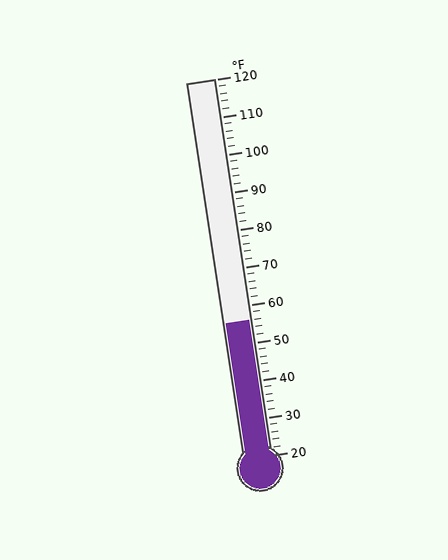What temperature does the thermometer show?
The thermometer shows approximately 56°F.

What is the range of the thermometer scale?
The thermometer scale ranges from 20°F to 120°F.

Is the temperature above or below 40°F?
The temperature is above 40°F.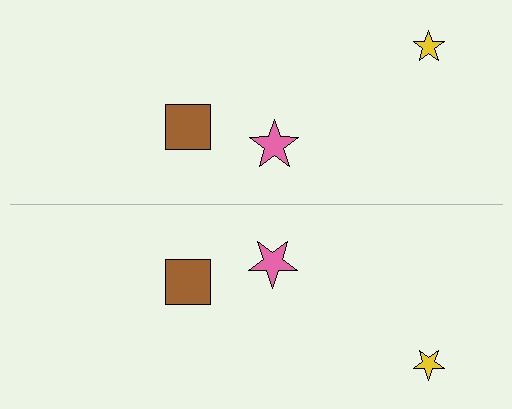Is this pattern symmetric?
Yes, this pattern has bilateral (reflection) symmetry.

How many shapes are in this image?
There are 6 shapes in this image.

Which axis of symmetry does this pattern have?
The pattern has a horizontal axis of symmetry running through the center of the image.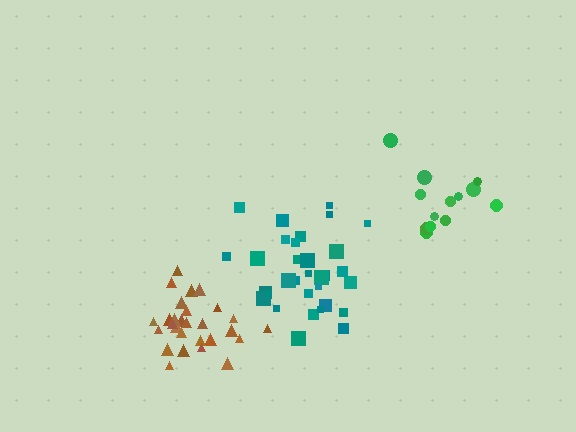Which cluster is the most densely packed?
Brown.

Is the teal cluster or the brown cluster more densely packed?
Brown.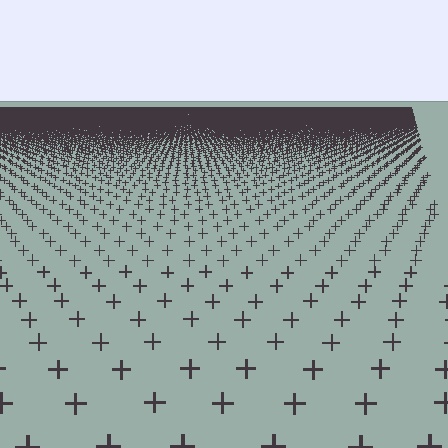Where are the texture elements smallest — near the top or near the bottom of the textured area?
Near the top.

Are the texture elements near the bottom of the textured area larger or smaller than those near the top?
Larger. Near the bottom, elements are closer to the viewer and appear at a bigger on-screen size.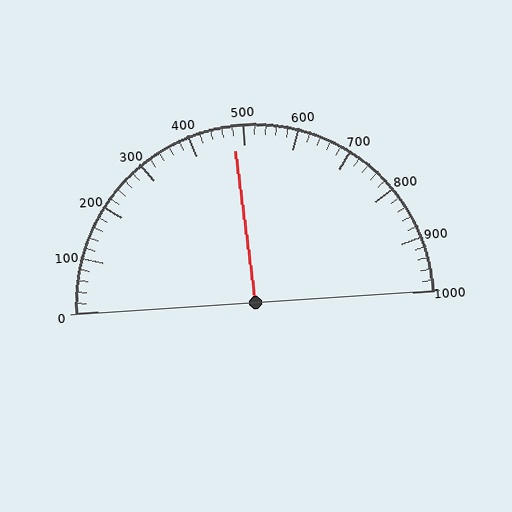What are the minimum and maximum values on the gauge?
The gauge ranges from 0 to 1000.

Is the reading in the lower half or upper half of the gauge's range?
The reading is in the lower half of the range (0 to 1000).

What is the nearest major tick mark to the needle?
The nearest major tick mark is 500.